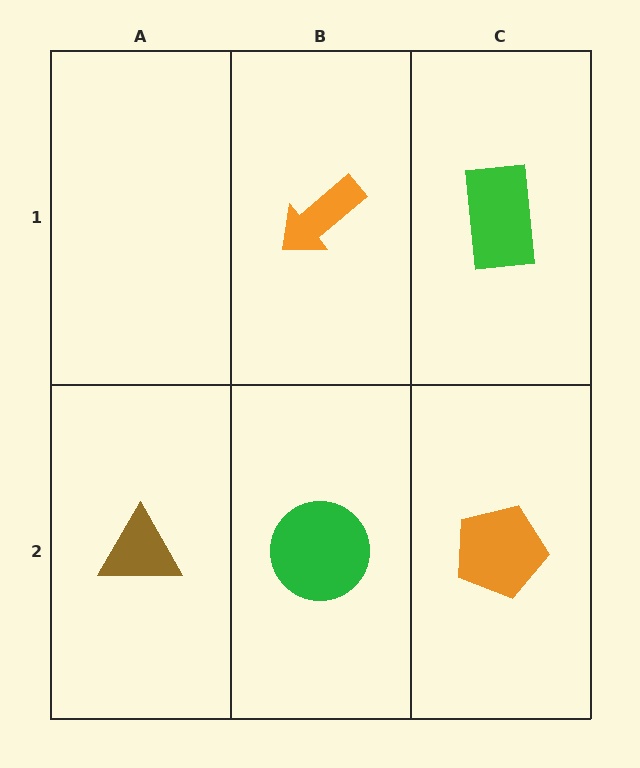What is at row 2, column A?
A brown triangle.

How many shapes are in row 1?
2 shapes.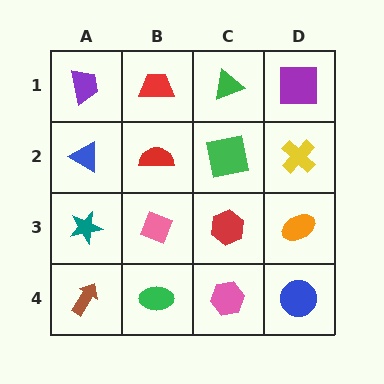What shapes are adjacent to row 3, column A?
A blue triangle (row 2, column A), a brown arrow (row 4, column A), a pink diamond (row 3, column B).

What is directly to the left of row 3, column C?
A pink diamond.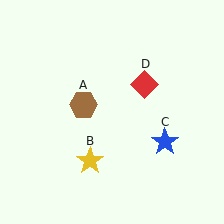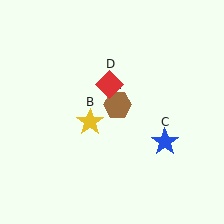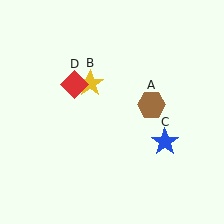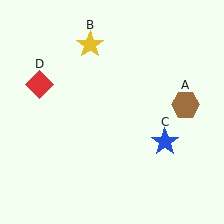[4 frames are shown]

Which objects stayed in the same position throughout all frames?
Blue star (object C) remained stationary.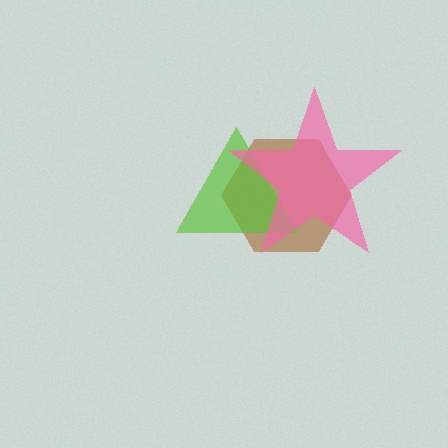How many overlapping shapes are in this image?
There are 3 overlapping shapes in the image.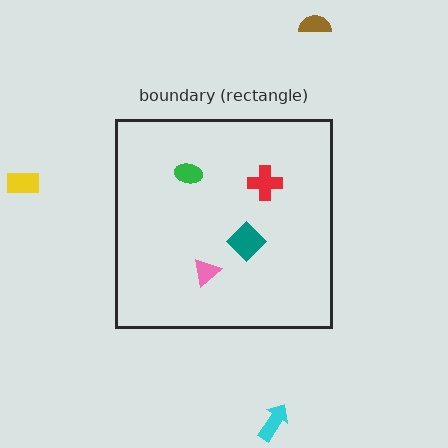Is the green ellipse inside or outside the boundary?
Inside.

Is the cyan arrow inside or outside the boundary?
Outside.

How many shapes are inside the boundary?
4 inside, 3 outside.